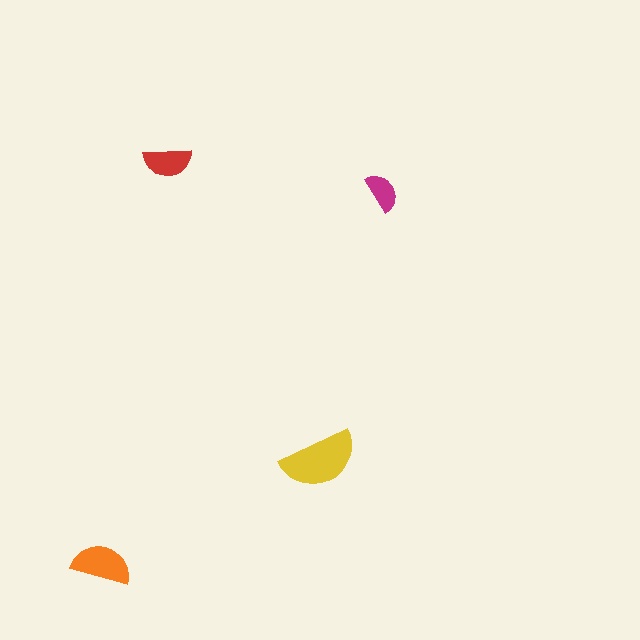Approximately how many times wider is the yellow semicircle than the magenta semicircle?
About 2 times wider.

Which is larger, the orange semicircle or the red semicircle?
The orange one.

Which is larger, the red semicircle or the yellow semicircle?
The yellow one.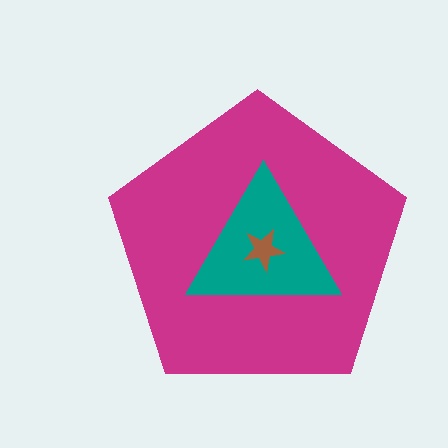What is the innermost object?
The brown star.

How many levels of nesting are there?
3.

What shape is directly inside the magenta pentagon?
The teal triangle.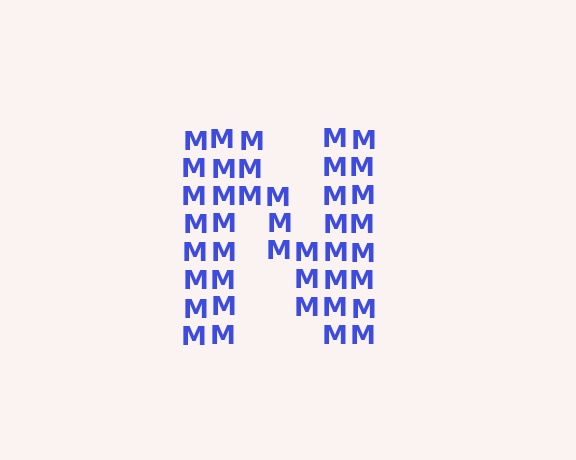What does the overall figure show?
The overall figure shows the letter N.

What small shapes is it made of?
It is made of small letter M's.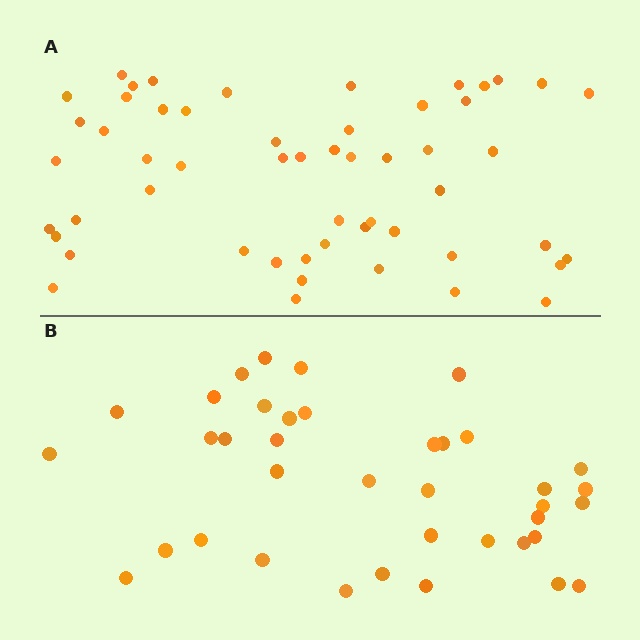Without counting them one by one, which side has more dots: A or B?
Region A (the top region) has more dots.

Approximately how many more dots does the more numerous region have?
Region A has approximately 15 more dots than region B.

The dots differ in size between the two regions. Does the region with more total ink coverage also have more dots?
No. Region B has more total ink coverage because its dots are larger, but region A actually contains more individual dots. Total area can be misleading — the number of items is what matters here.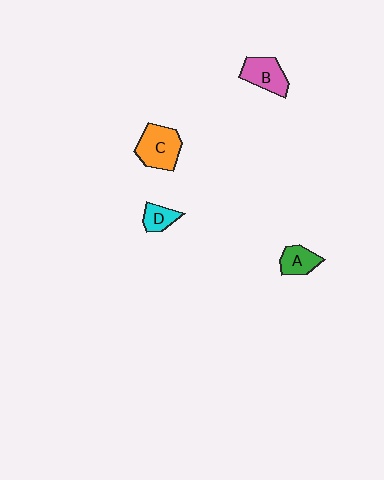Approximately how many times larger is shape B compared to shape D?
Approximately 1.7 times.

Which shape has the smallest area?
Shape D (cyan).